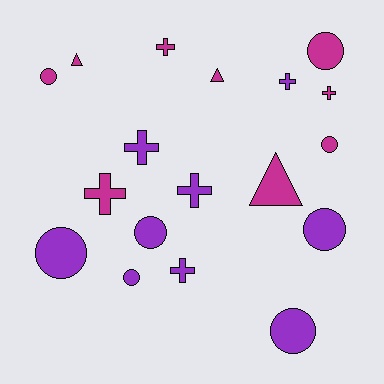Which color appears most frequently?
Purple, with 9 objects.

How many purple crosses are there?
There are 4 purple crosses.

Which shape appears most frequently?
Circle, with 8 objects.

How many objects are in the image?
There are 18 objects.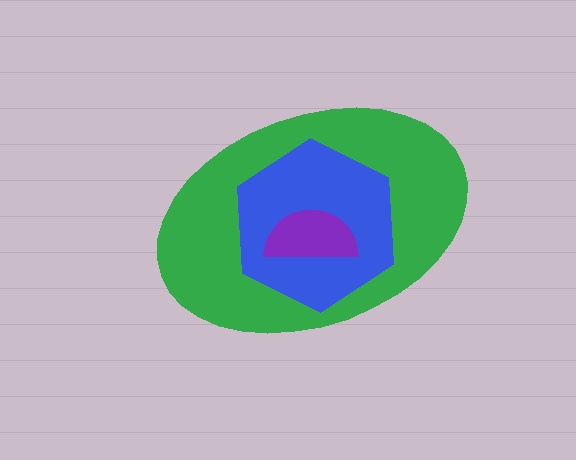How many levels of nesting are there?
3.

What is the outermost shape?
The green ellipse.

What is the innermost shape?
The purple semicircle.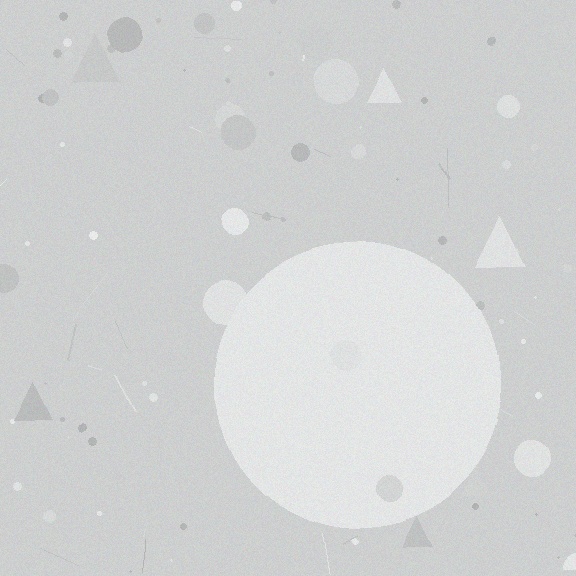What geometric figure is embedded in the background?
A circle is embedded in the background.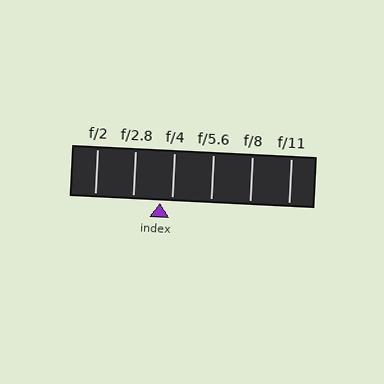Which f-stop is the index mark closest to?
The index mark is closest to f/4.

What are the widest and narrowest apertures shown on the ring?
The widest aperture shown is f/2 and the narrowest is f/11.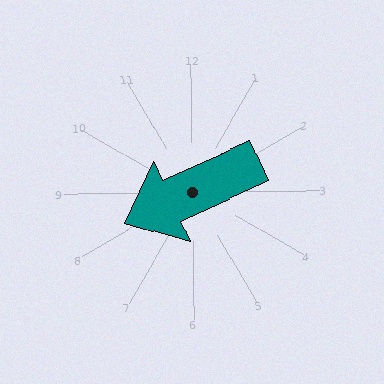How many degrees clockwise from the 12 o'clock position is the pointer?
Approximately 246 degrees.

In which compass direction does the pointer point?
Southwest.